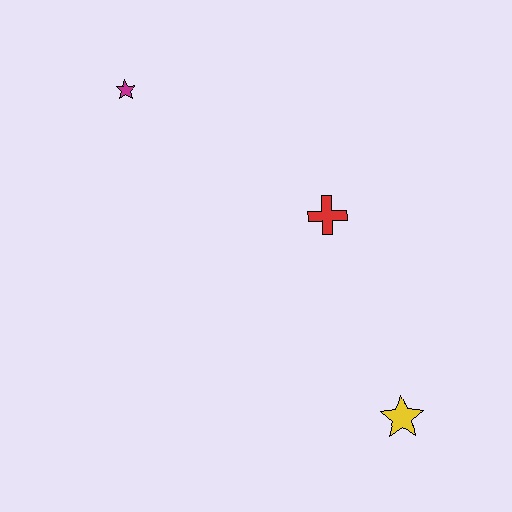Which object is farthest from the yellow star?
The magenta star is farthest from the yellow star.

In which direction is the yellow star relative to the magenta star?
The yellow star is below the magenta star.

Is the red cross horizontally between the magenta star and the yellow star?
Yes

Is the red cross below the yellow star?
No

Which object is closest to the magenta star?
The red cross is closest to the magenta star.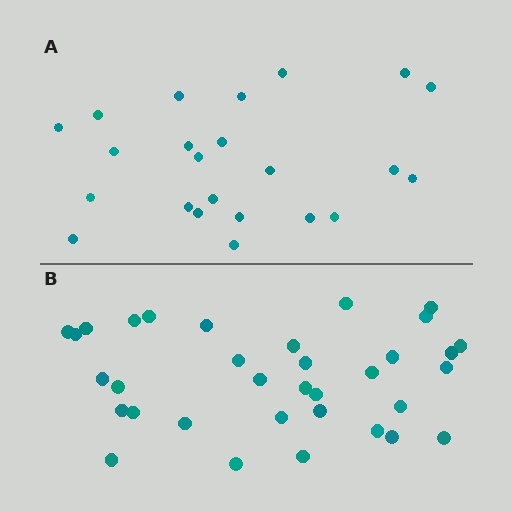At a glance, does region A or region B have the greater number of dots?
Region B (the bottom region) has more dots.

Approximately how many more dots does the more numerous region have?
Region B has roughly 12 or so more dots than region A.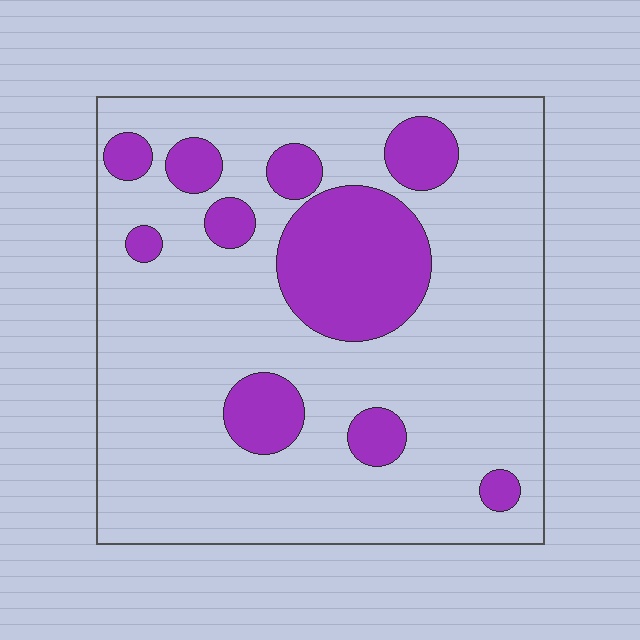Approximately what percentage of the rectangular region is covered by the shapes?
Approximately 20%.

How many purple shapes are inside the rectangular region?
10.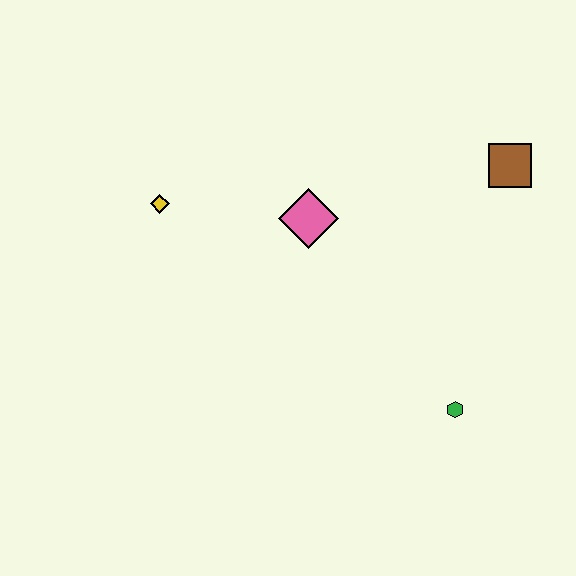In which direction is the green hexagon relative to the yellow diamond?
The green hexagon is to the right of the yellow diamond.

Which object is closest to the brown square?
The pink diamond is closest to the brown square.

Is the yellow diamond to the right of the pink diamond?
No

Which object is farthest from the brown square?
The yellow diamond is farthest from the brown square.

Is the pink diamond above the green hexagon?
Yes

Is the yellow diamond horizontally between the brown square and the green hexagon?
No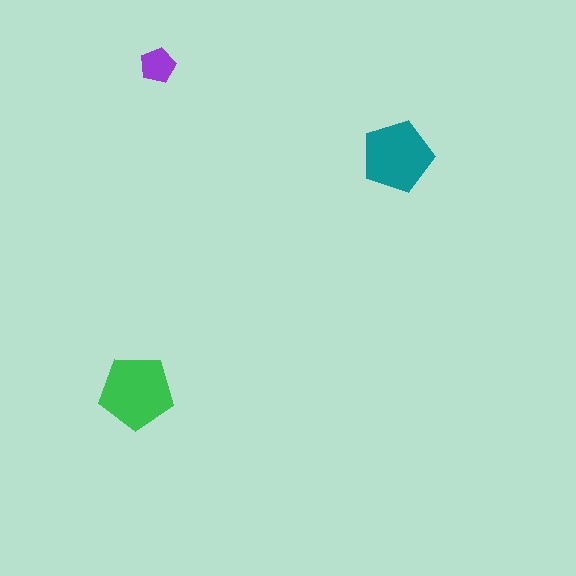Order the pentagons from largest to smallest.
the green one, the teal one, the purple one.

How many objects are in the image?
There are 3 objects in the image.